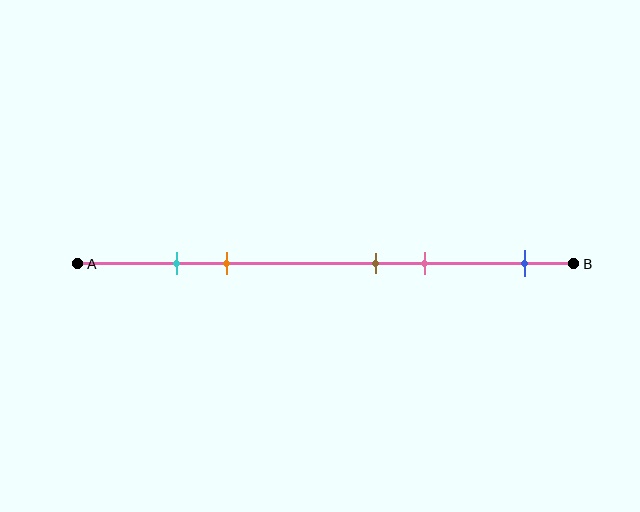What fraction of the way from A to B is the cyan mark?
The cyan mark is approximately 20% (0.2) of the way from A to B.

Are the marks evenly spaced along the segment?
No, the marks are not evenly spaced.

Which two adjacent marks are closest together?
The cyan and orange marks are the closest adjacent pair.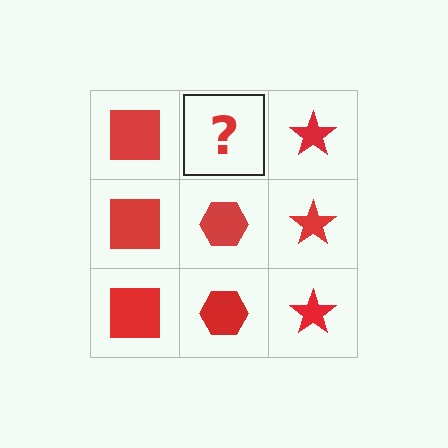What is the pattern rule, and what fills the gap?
The rule is that each column has a consistent shape. The gap should be filled with a red hexagon.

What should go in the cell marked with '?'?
The missing cell should contain a red hexagon.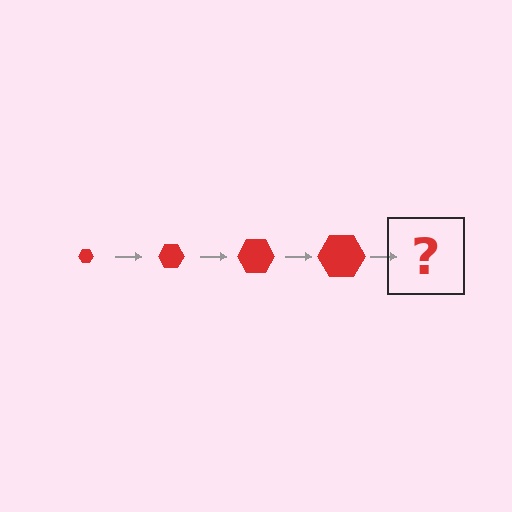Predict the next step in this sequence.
The next step is a red hexagon, larger than the previous one.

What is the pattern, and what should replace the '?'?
The pattern is that the hexagon gets progressively larger each step. The '?' should be a red hexagon, larger than the previous one.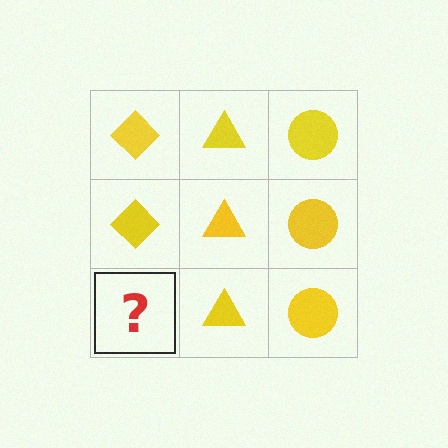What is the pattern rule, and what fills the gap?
The rule is that each column has a consistent shape. The gap should be filled with a yellow diamond.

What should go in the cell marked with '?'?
The missing cell should contain a yellow diamond.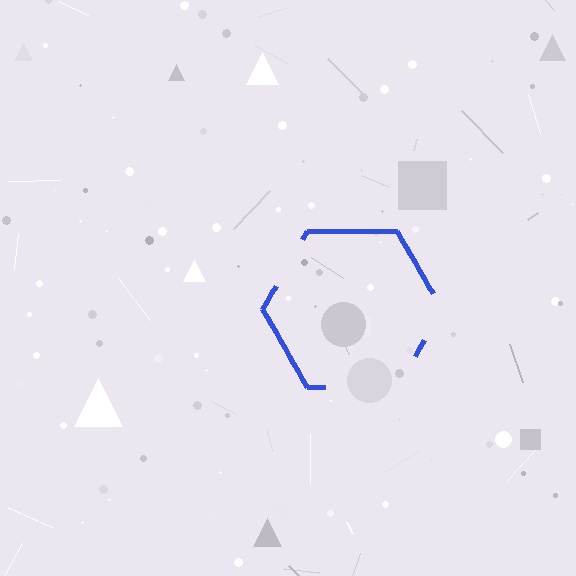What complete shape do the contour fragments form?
The contour fragments form a hexagon.